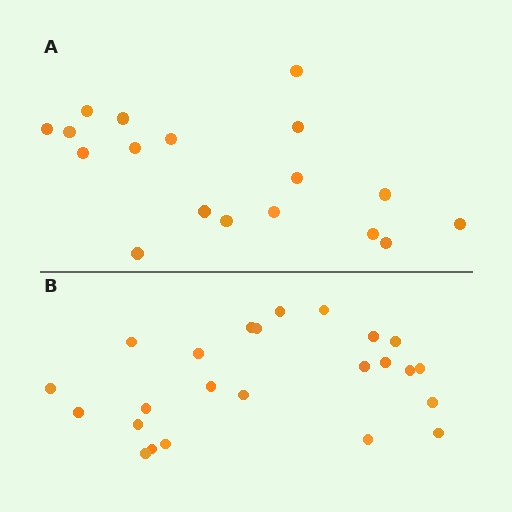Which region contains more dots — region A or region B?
Region B (the bottom region) has more dots.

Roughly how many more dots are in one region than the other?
Region B has about 6 more dots than region A.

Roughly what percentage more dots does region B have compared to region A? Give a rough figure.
About 35% more.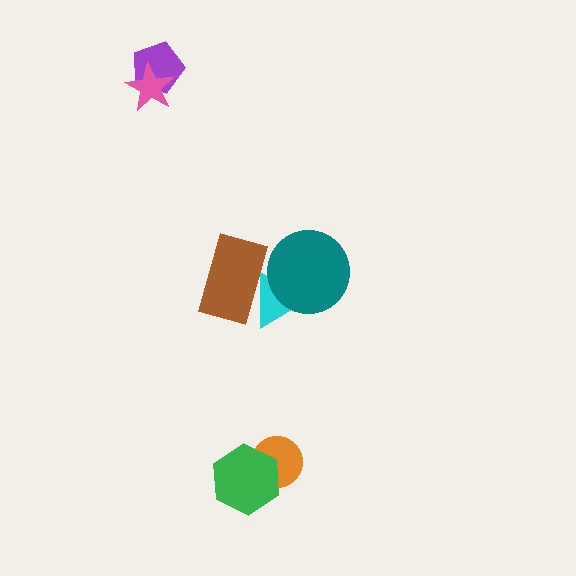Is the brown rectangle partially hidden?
No, no other shape covers it.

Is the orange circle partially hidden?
Yes, it is partially covered by another shape.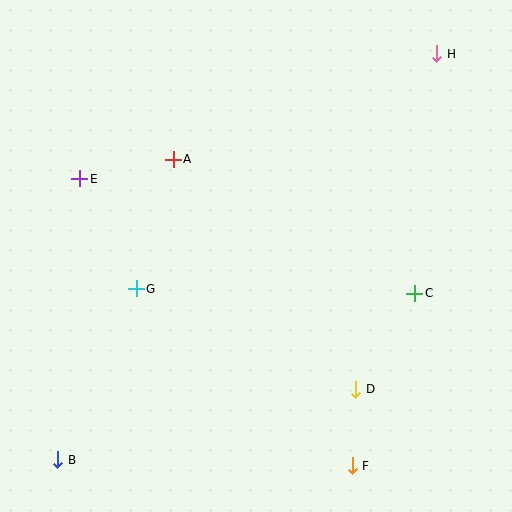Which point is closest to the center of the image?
Point G at (136, 289) is closest to the center.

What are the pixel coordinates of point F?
Point F is at (352, 466).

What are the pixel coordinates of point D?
Point D is at (356, 389).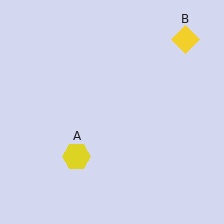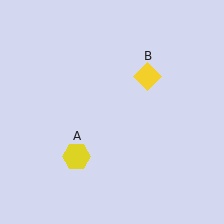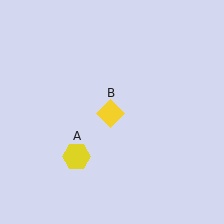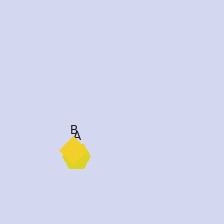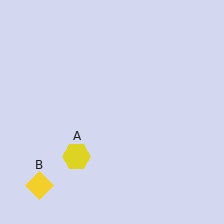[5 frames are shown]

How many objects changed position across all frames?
1 object changed position: yellow diamond (object B).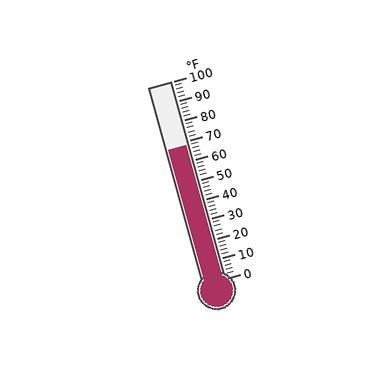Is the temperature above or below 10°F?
The temperature is above 10°F.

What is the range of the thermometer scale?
The thermometer scale ranges from 0°F to 100°F.